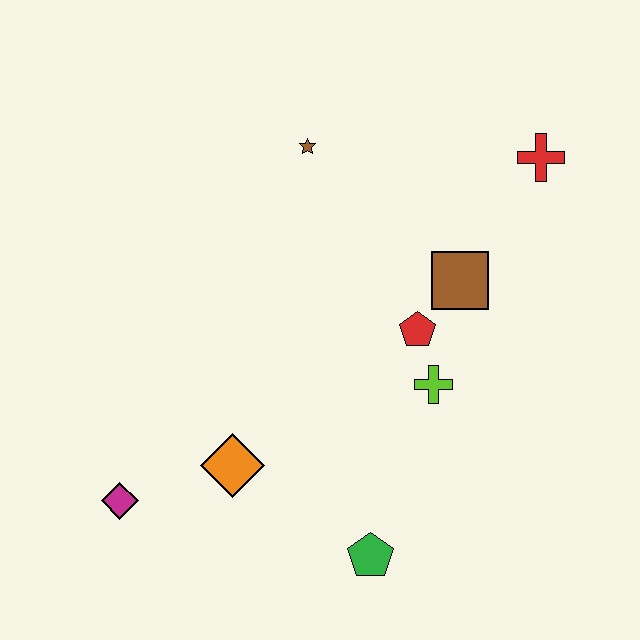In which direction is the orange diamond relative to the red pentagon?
The orange diamond is to the left of the red pentagon.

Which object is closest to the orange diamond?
The magenta diamond is closest to the orange diamond.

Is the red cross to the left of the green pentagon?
No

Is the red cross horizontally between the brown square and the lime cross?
No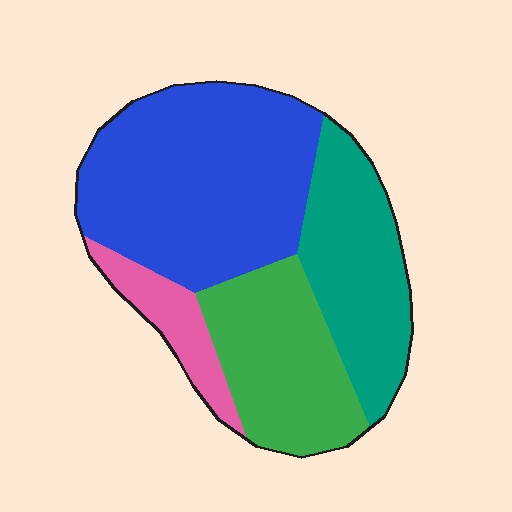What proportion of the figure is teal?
Teal takes up about one quarter (1/4) of the figure.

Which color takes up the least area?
Pink, at roughly 10%.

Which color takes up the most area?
Blue, at roughly 45%.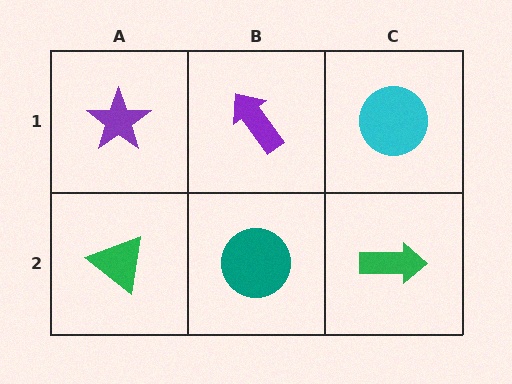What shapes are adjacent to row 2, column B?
A purple arrow (row 1, column B), a green triangle (row 2, column A), a green arrow (row 2, column C).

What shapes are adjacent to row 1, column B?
A teal circle (row 2, column B), a purple star (row 1, column A), a cyan circle (row 1, column C).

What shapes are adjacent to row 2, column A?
A purple star (row 1, column A), a teal circle (row 2, column B).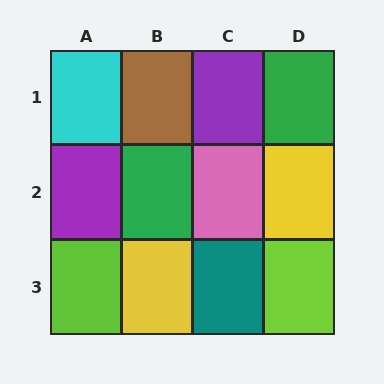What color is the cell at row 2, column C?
Pink.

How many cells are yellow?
2 cells are yellow.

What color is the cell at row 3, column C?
Teal.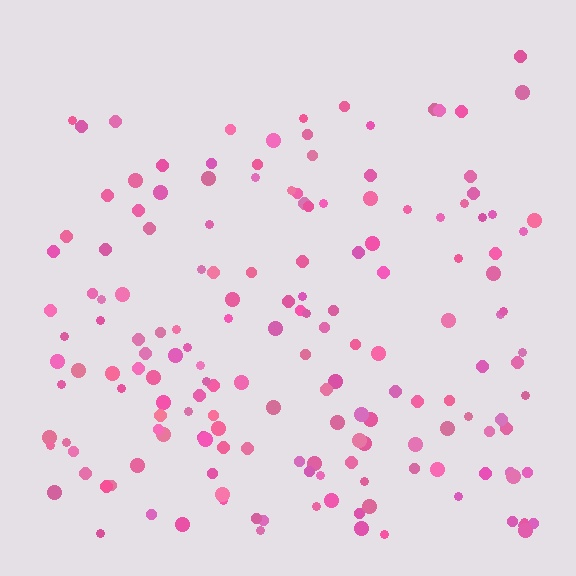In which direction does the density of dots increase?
From top to bottom, with the bottom side densest.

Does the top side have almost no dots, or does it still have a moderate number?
Still a moderate number, just noticeably fewer than the bottom.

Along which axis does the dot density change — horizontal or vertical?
Vertical.